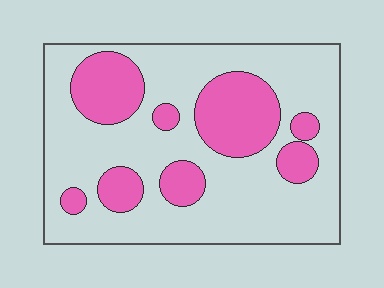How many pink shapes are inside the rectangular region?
8.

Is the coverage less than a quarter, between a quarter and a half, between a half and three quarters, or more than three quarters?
Between a quarter and a half.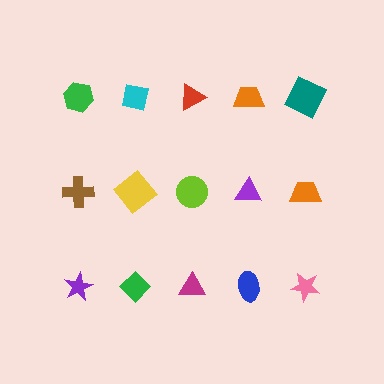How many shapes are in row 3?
5 shapes.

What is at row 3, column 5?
A pink star.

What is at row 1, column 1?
A green hexagon.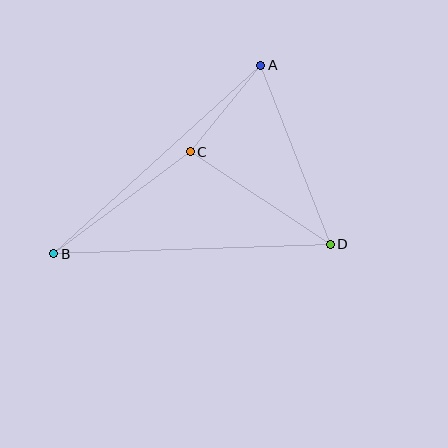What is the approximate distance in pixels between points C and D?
The distance between C and D is approximately 168 pixels.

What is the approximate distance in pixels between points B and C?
The distance between B and C is approximately 170 pixels.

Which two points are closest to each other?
Points A and C are closest to each other.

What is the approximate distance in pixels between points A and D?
The distance between A and D is approximately 192 pixels.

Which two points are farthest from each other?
Points A and B are farthest from each other.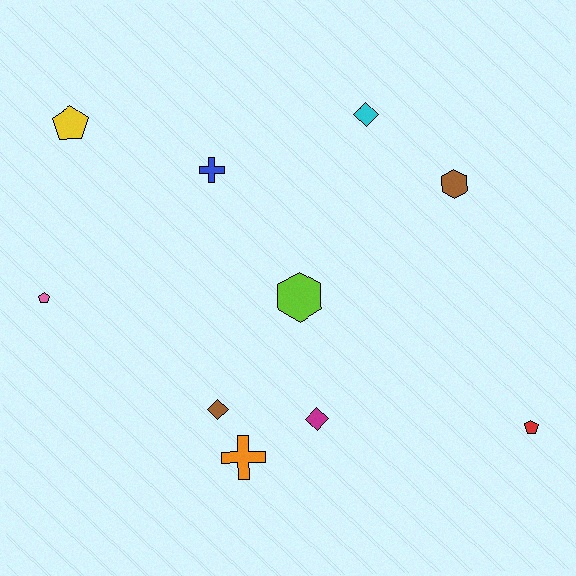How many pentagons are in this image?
There are 3 pentagons.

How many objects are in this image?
There are 10 objects.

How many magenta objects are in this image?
There is 1 magenta object.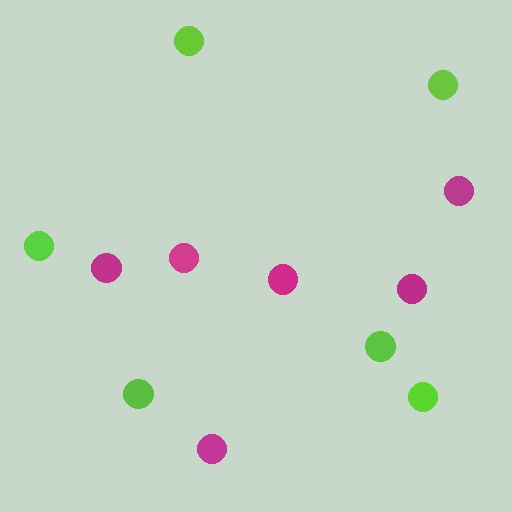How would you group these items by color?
There are 2 groups: one group of magenta circles (6) and one group of lime circles (6).